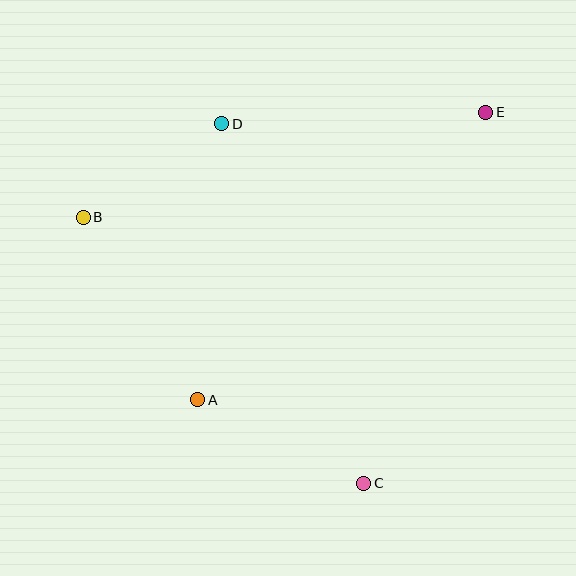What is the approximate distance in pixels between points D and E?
The distance between D and E is approximately 264 pixels.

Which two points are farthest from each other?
Points B and E are farthest from each other.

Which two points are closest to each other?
Points B and D are closest to each other.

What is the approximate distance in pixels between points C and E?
The distance between C and E is approximately 391 pixels.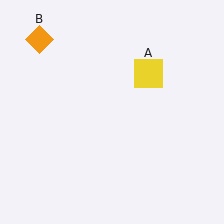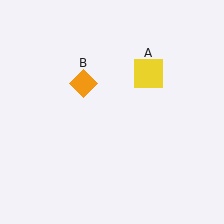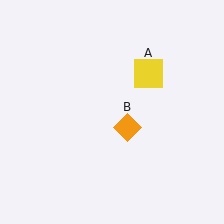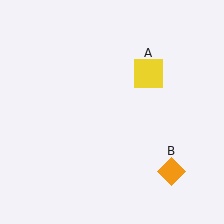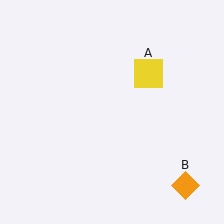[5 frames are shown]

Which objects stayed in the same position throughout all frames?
Yellow square (object A) remained stationary.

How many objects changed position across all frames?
1 object changed position: orange diamond (object B).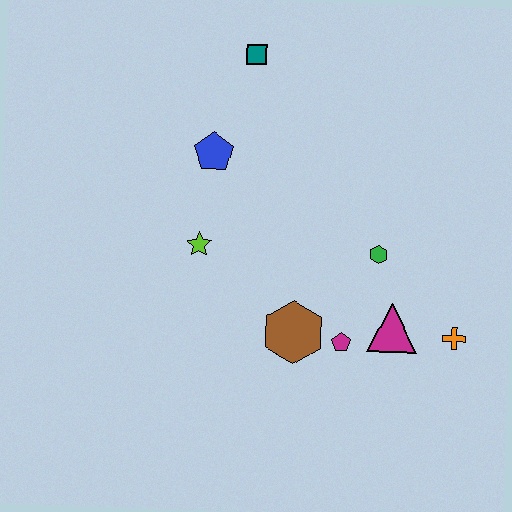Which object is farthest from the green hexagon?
The teal square is farthest from the green hexagon.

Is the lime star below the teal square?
Yes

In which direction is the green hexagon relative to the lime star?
The green hexagon is to the right of the lime star.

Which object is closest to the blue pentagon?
The lime star is closest to the blue pentagon.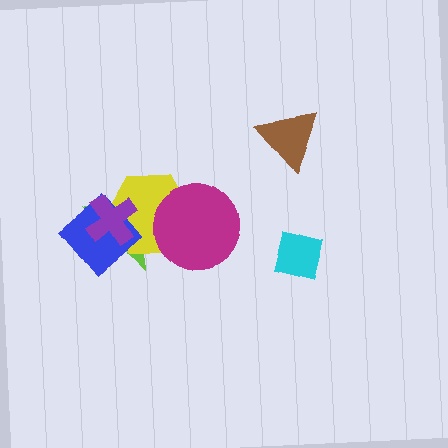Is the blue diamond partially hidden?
Yes, it is partially covered by another shape.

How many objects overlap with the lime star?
4 objects overlap with the lime star.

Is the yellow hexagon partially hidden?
Yes, it is partially covered by another shape.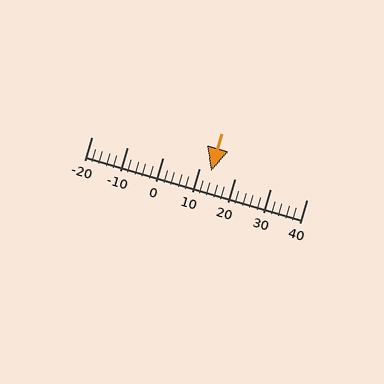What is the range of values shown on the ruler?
The ruler shows values from -20 to 40.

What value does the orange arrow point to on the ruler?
The orange arrow points to approximately 13.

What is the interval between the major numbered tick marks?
The major tick marks are spaced 10 units apart.